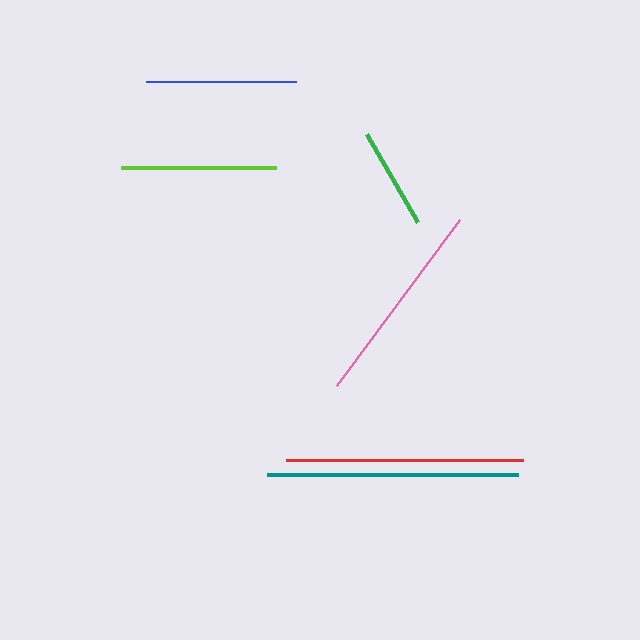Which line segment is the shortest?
The green line is the shortest at approximately 101 pixels.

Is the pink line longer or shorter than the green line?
The pink line is longer than the green line.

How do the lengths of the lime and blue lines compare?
The lime and blue lines are approximately the same length.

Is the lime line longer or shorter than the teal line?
The teal line is longer than the lime line.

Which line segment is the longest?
The teal line is the longest at approximately 251 pixels.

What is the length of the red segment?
The red segment is approximately 237 pixels long.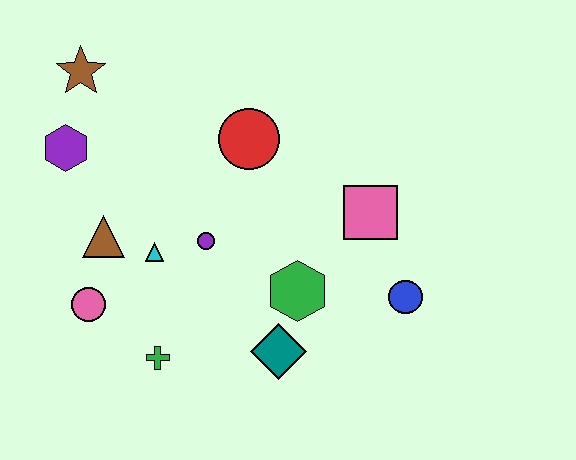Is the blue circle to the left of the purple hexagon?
No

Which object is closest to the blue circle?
The pink square is closest to the blue circle.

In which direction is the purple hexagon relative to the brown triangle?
The purple hexagon is above the brown triangle.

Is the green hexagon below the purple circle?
Yes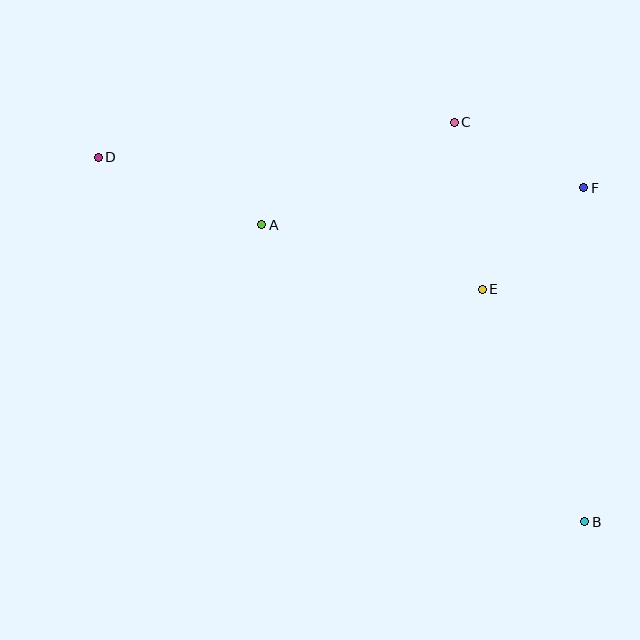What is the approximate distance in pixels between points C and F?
The distance between C and F is approximately 145 pixels.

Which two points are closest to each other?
Points E and F are closest to each other.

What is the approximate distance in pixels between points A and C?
The distance between A and C is approximately 218 pixels.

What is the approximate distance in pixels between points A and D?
The distance between A and D is approximately 177 pixels.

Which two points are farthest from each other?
Points B and D are farthest from each other.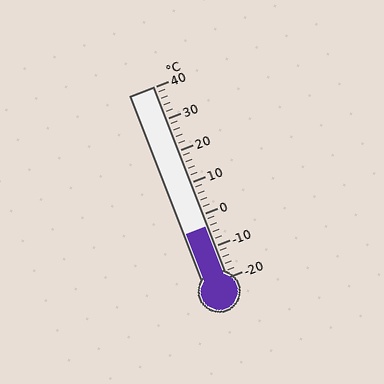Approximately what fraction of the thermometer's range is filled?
The thermometer is filled to approximately 25% of its range.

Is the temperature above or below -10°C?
The temperature is above -10°C.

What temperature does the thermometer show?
The thermometer shows approximately -4°C.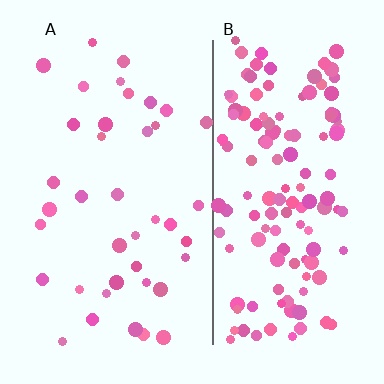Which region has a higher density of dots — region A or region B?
B (the right).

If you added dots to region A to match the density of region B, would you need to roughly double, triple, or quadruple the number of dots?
Approximately triple.